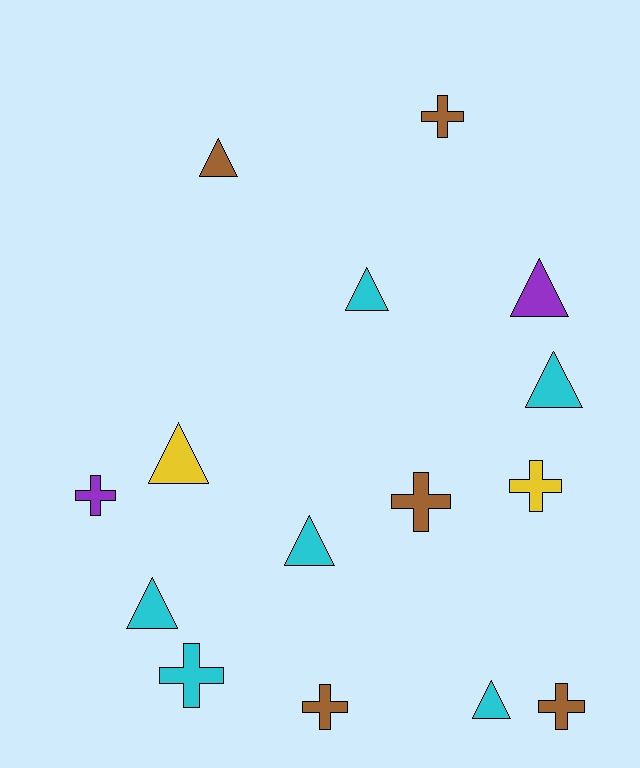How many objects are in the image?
There are 15 objects.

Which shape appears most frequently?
Triangle, with 8 objects.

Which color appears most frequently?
Cyan, with 6 objects.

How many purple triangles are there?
There is 1 purple triangle.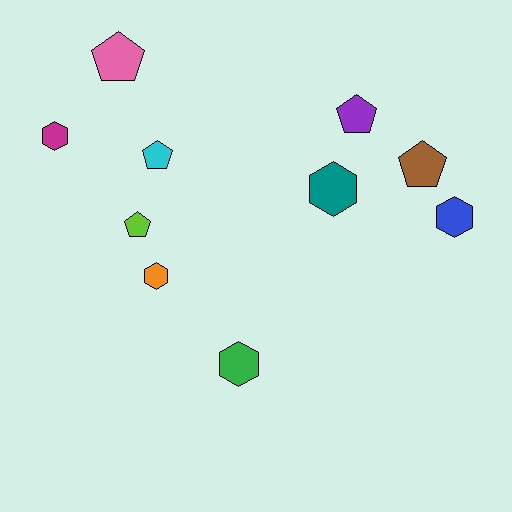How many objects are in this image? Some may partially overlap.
There are 10 objects.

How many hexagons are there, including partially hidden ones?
There are 5 hexagons.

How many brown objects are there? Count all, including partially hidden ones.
There is 1 brown object.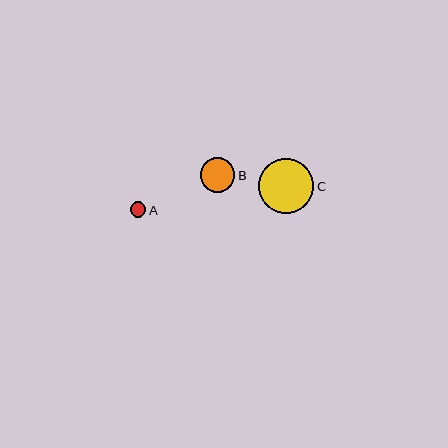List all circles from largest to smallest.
From largest to smallest: C, B, A.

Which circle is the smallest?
Circle A is the smallest with a size of approximately 16 pixels.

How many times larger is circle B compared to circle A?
Circle B is approximately 2.2 times the size of circle A.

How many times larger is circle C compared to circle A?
Circle C is approximately 3.5 times the size of circle A.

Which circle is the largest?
Circle C is the largest with a size of approximately 55 pixels.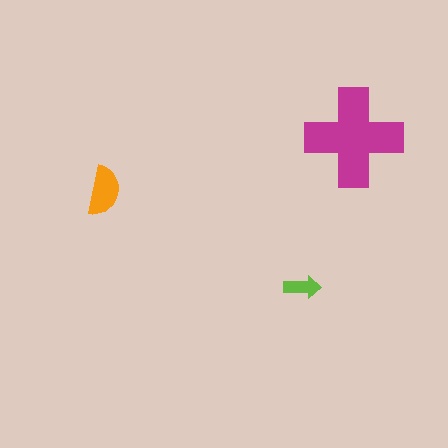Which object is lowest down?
The lime arrow is bottommost.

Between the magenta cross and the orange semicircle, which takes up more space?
The magenta cross.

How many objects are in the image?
There are 3 objects in the image.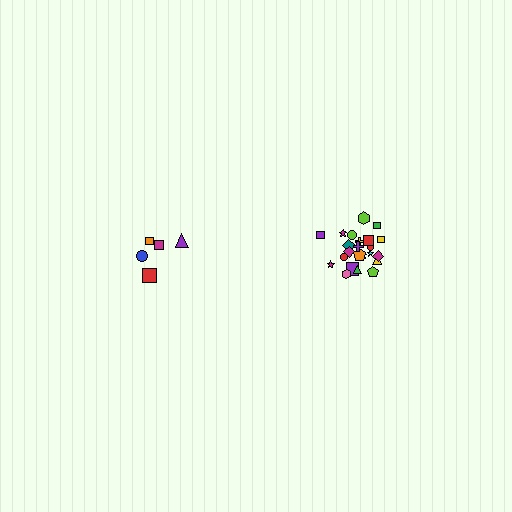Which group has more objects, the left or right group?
The right group.